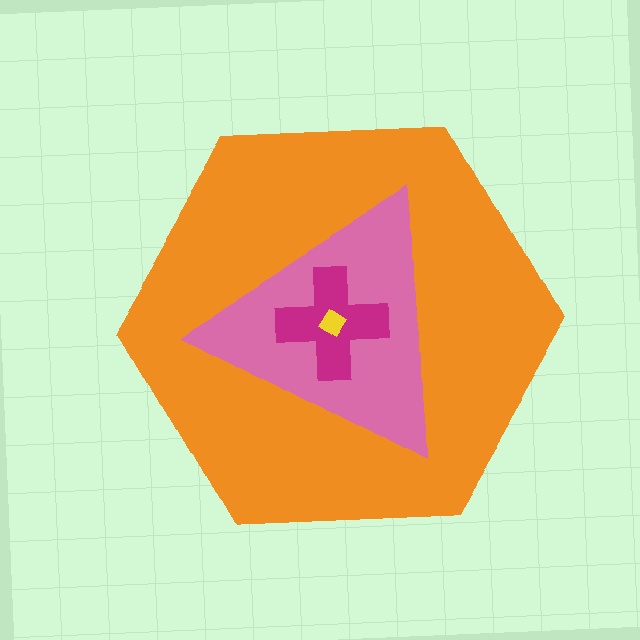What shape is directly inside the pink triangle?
The magenta cross.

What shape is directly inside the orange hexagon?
The pink triangle.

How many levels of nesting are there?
4.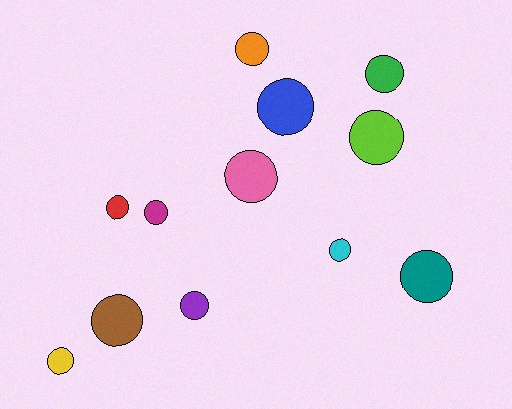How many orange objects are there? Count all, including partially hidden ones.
There is 1 orange object.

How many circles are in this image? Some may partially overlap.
There are 12 circles.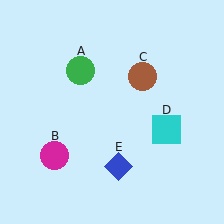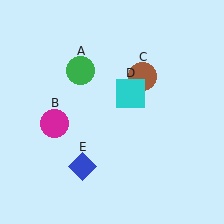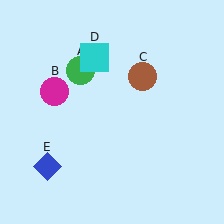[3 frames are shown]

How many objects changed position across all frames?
3 objects changed position: magenta circle (object B), cyan square (object D), blue diamond (object E).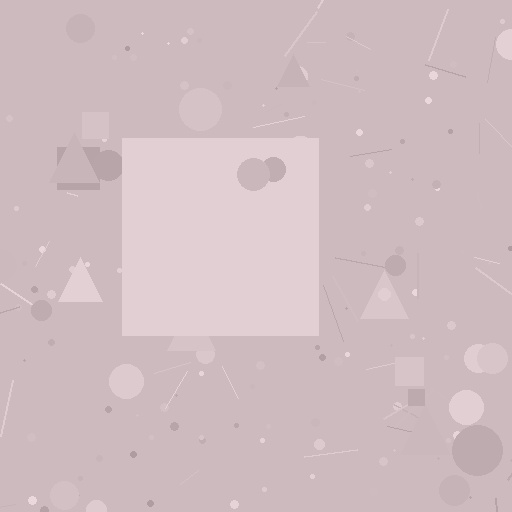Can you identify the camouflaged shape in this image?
The camouflaged shape is a square.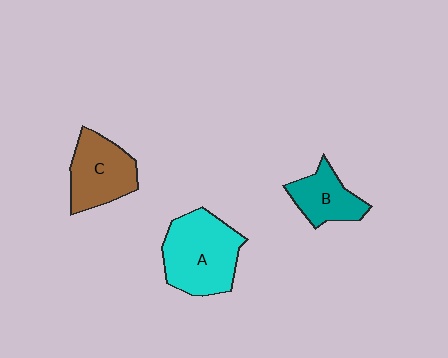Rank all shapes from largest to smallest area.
From largest to smallest: A (cyan), C (brown), B (teal).